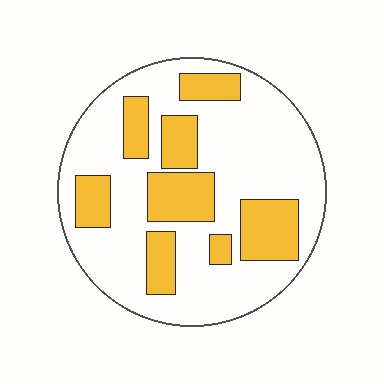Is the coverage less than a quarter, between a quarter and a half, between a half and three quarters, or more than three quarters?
Between a quarter and a half.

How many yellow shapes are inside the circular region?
8.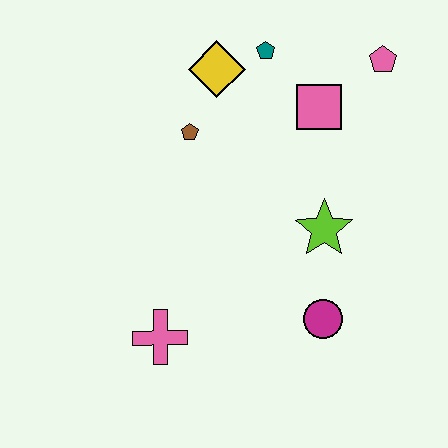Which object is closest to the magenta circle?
The lime star is closest to the magenta circle.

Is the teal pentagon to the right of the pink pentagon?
No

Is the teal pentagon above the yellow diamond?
Yes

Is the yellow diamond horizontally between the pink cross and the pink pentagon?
Yes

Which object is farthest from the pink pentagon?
The pink cross is farthest from the pink pentagon.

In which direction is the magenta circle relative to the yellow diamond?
The magenta circle is below the yellow diamond.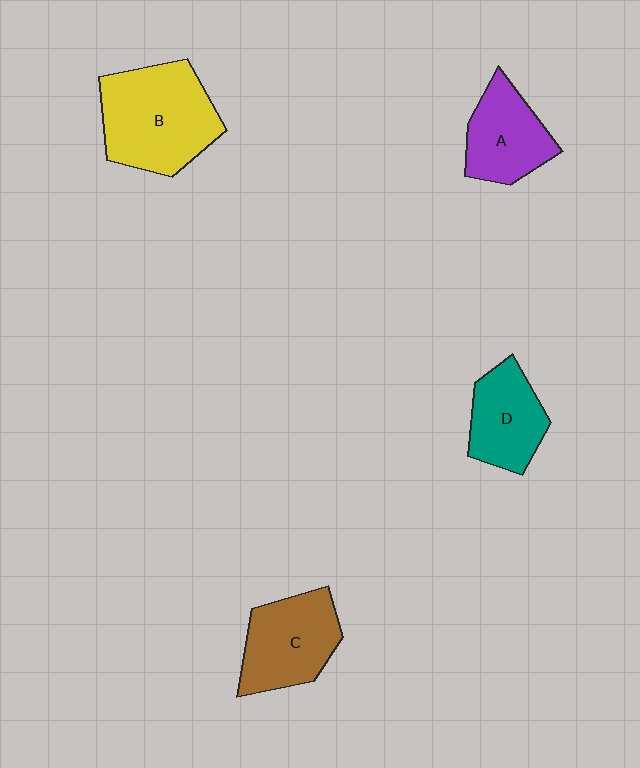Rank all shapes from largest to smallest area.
From largest to smallest: B (yellow), C (brown), A (purple), D (teal).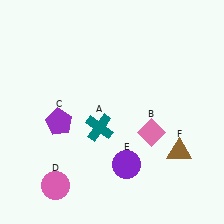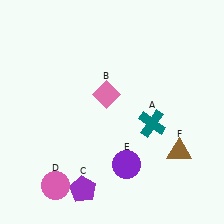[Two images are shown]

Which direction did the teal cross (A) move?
The teal cross (A) moved right.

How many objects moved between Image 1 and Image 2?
3 objects moved between the two images.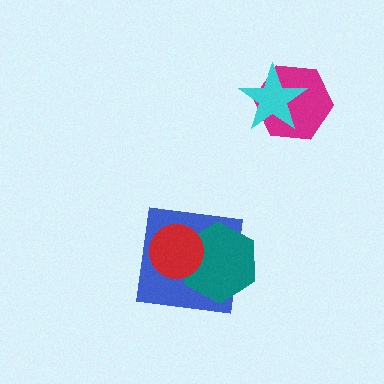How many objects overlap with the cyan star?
1 object overlaps with the cyan star.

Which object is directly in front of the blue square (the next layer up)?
The teal hexagon is directly in front of the blue square.